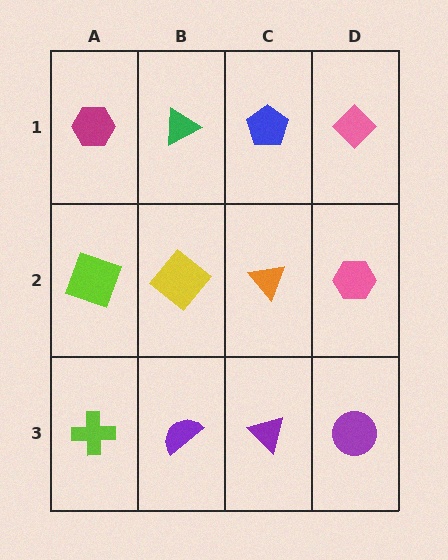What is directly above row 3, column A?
A lime square.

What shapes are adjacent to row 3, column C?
An orange triangle (row 2, column C), a purple semicircle (row 3, column B), a purple circle (row 3, column D).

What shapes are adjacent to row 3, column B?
A yellow diamond (row 2, column B), a lime cross (row 3, column A), a purple triangle (row 3, column C).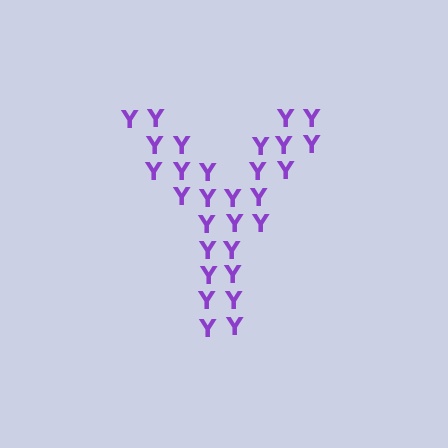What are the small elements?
The small elements are letter Y's.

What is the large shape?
The large shape is the letter Y.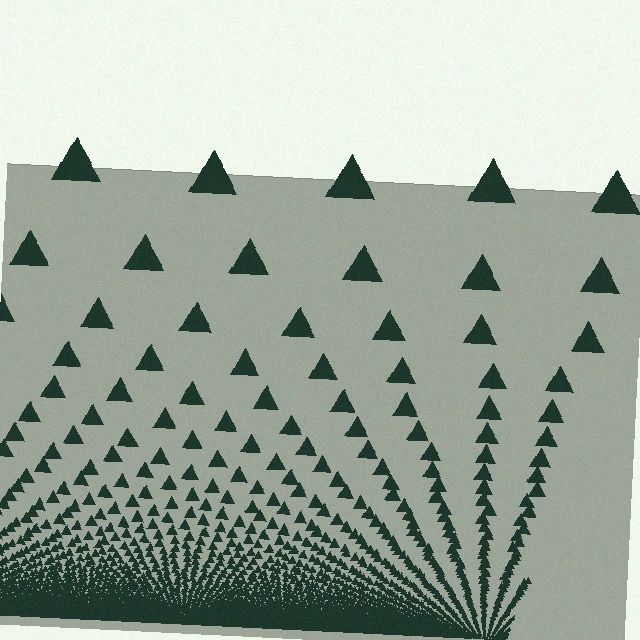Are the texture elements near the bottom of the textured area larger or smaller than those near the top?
Smaller. The gradient is inverted — elements near the bottom are smaller and denser.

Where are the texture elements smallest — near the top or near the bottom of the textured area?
Near the bottom.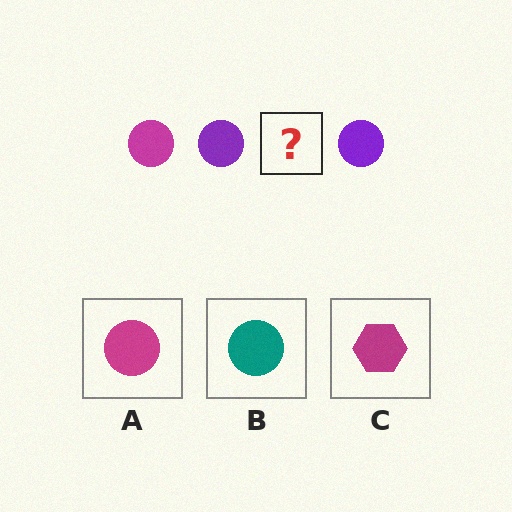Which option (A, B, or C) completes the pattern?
A.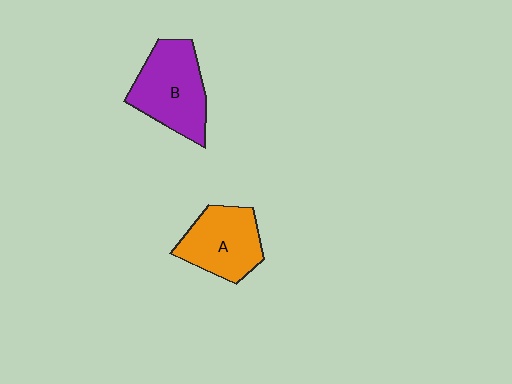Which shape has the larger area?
Shape B (purple).